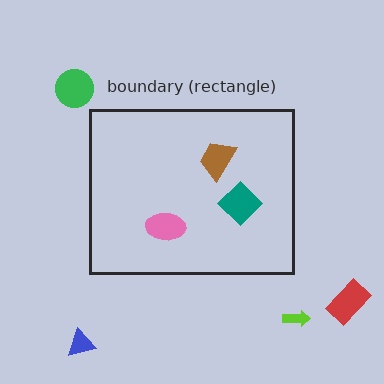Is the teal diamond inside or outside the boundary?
Inside.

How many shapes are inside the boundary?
3 inside, 4 outside.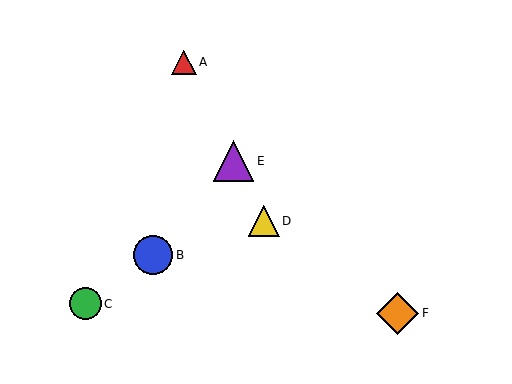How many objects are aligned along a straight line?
3 objects (A, D, E) are aligned along a straight line.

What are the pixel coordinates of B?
Object B is at (153, 255).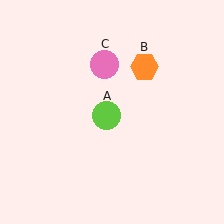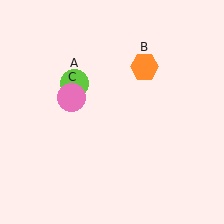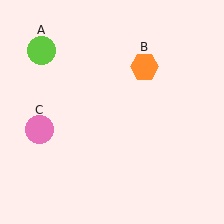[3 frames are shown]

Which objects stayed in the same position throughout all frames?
Orange hexagon (object B) remained stationary.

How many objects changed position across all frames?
2 objects changed position: lime circle (object A), pink circle (object C).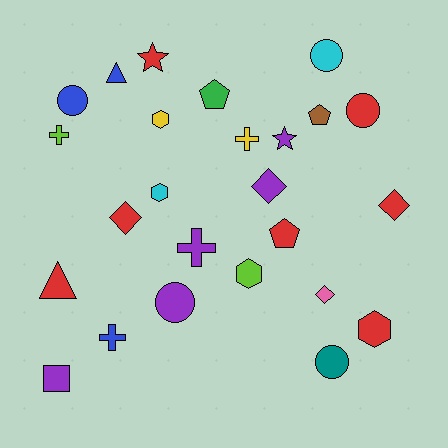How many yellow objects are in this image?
There are 2 yellow objects.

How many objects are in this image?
There are 25 objects.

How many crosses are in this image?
There are 4 crosses.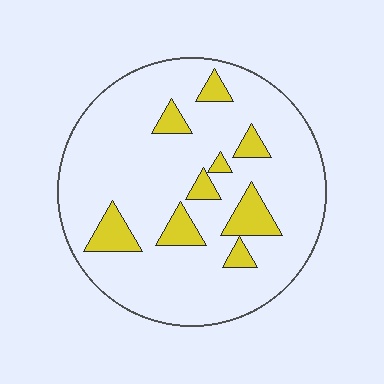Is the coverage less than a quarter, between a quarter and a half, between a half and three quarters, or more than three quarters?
Less than a quarter.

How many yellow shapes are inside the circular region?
9.